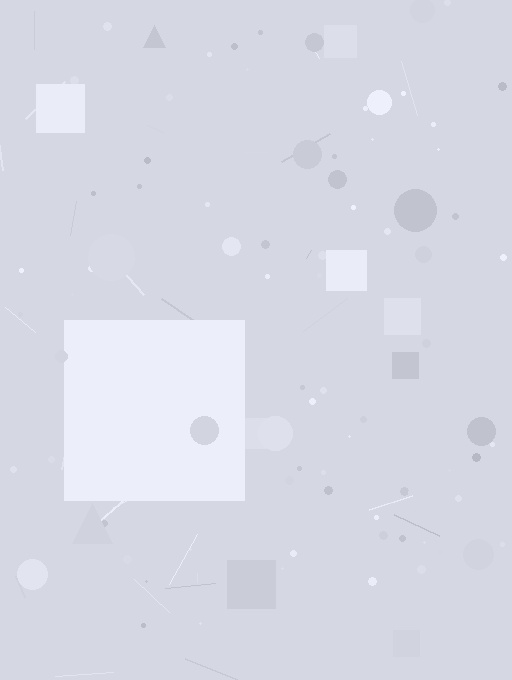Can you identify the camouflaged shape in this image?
The camouflaged shape is a square.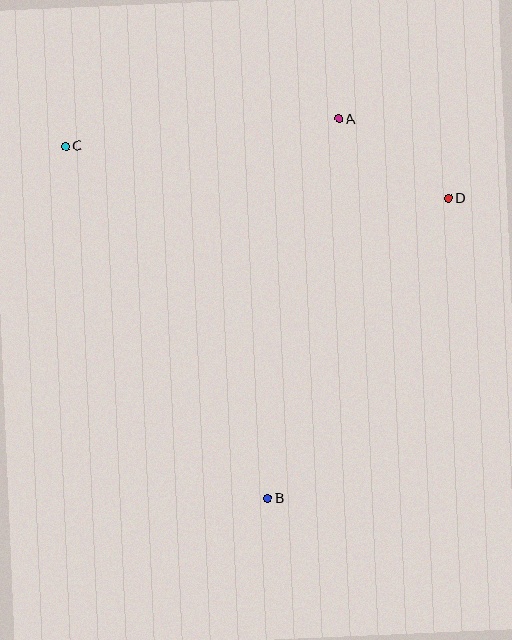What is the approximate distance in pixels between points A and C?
The distance between A and C is approximately 274 pixels.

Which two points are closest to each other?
Points A and D are closest to each other.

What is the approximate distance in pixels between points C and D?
The distance between C and D is approximately 386 pixels.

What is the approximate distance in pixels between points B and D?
The distance between B and D is approximately 350 pixels.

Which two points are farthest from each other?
Points B and C are farthest from each other.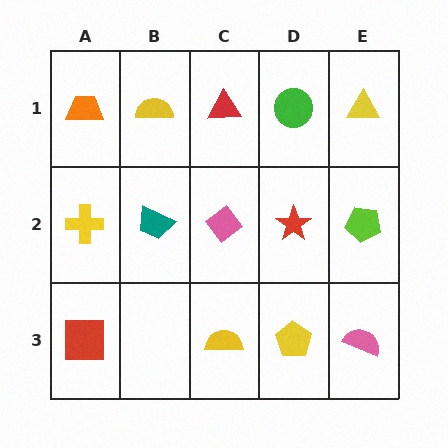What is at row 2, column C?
A pink diamond.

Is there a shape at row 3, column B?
No, that cell is empty.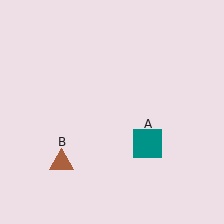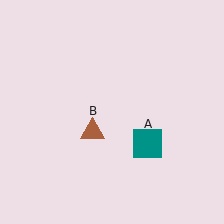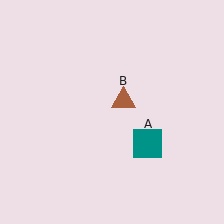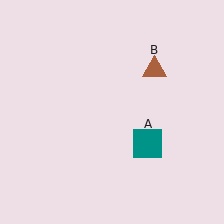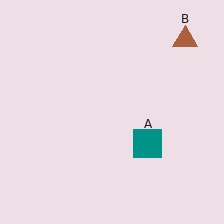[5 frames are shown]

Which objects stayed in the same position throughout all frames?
Teal square (object A) remained stationary.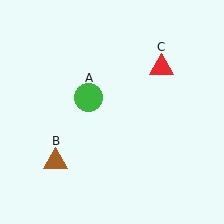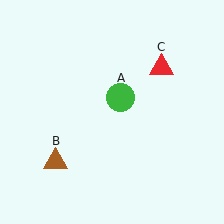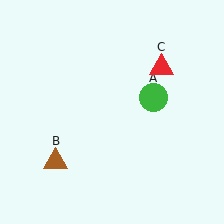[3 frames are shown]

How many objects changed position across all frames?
1 object changed position: green circle (object A).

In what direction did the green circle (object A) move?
The green circle (object A) moved right.